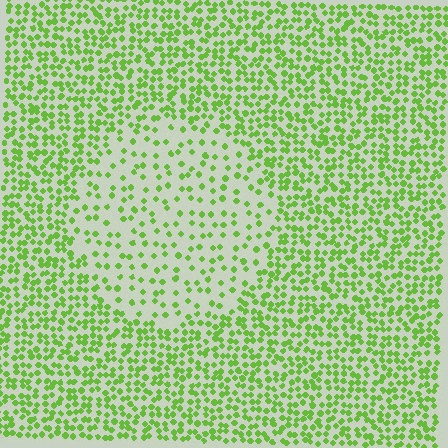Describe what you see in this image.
The image contains small lime elements arranged at two different densities. A circle-shaped region is visible where the elements are less densely packed than the surrounding area.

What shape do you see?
I see a circle.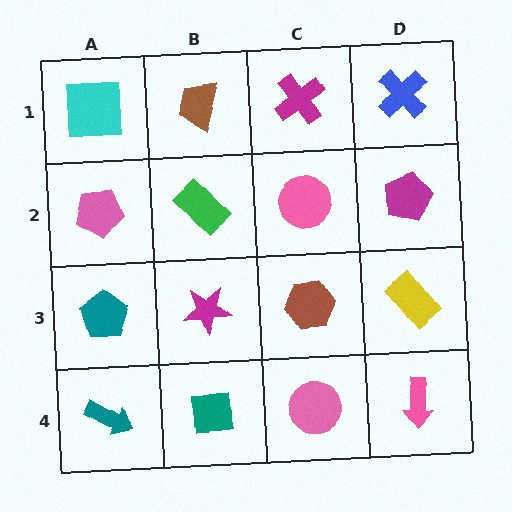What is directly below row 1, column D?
A magenta pentagon.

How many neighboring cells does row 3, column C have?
4.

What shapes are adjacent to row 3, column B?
A green rectangle (row 2, column B), a teal square (row 4, column B), a teal pentagon (row 3, column A), a brown hexagon (row 3, column C).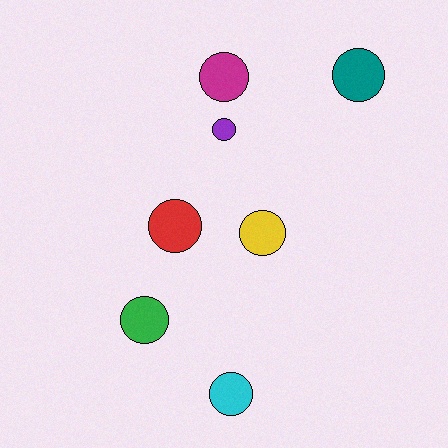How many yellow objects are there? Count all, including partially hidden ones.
There is 1 yellow object.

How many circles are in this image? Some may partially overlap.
There are 7 circles.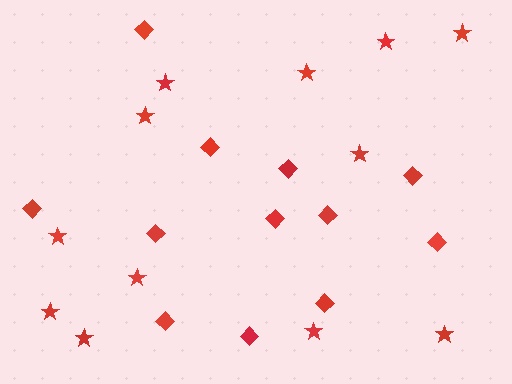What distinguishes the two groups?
There are 2 groups: one group of stars (12) and one group of diamonds (12).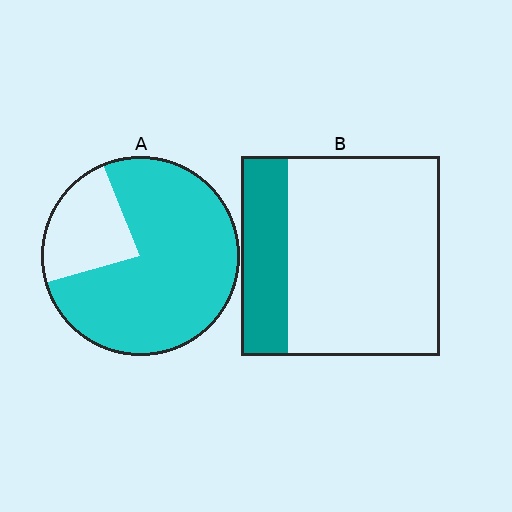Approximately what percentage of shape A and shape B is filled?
A is approximately 75% and B is approximately 25%.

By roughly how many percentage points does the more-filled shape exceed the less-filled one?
By roughly 55 percentage points (A over B).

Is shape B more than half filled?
No.